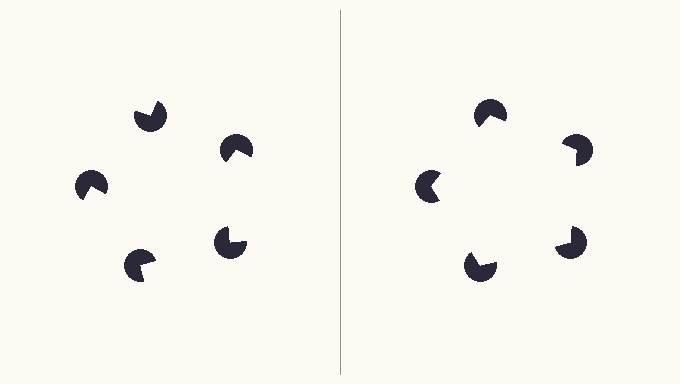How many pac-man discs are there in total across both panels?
10 — 5 on each side.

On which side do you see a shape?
An illusory pentagon appears on the right side. On the left side the wedge cuts are rotated, so no coherent shape forms.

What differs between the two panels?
The pac-man discs are positioned identically on both sides; only the wedge orientations differ. On the right they align to a pentagon; on the left they are misaligned.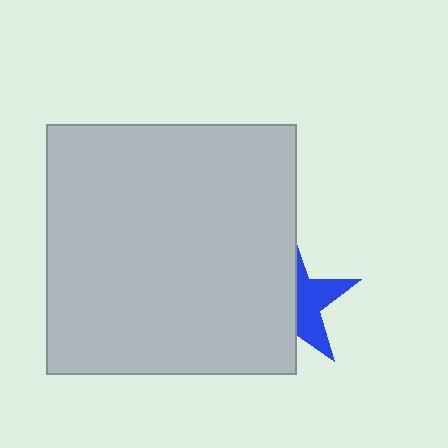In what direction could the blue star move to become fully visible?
The blue star could move right. That would shift it out from behind the light gray square entirely.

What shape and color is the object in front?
The object in front is a light gray square.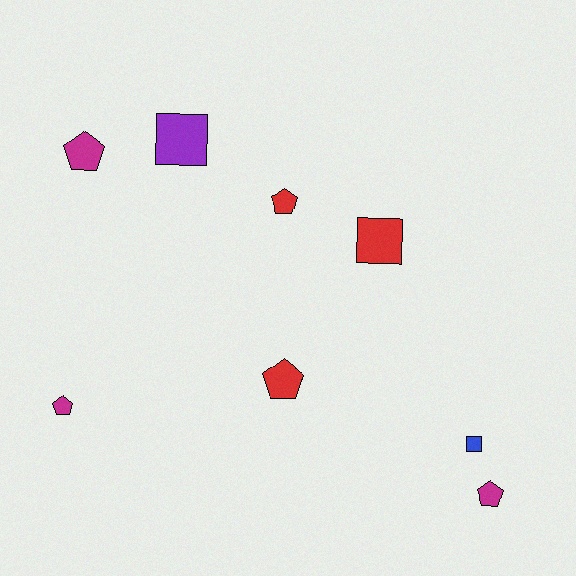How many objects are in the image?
There are 8 objects.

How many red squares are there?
There is 1 red square.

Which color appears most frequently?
Magenta, with 3 objects.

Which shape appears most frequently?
Pentagon, with 5 objects.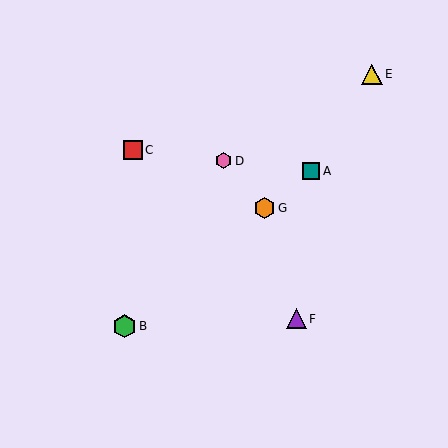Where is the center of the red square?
The center of the red square is at (133, 150).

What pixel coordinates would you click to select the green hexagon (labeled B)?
Click at (124, 326) to select the green hexagon B.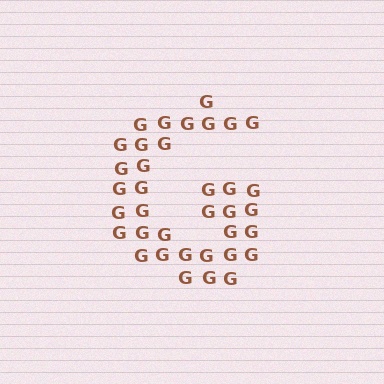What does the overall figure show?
The overall figure shows the letter G.